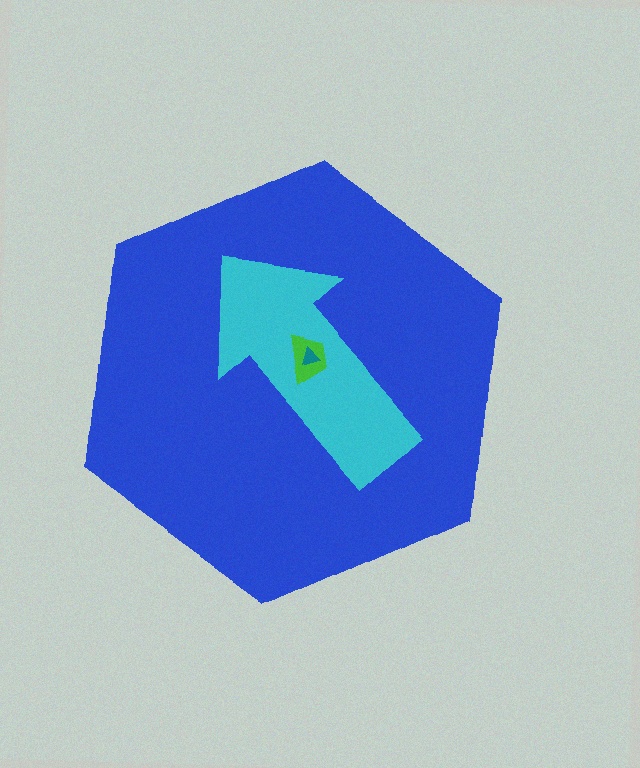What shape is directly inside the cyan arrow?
The green trapezoid.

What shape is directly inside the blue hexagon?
The cyan arrow.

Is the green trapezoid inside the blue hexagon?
Yes.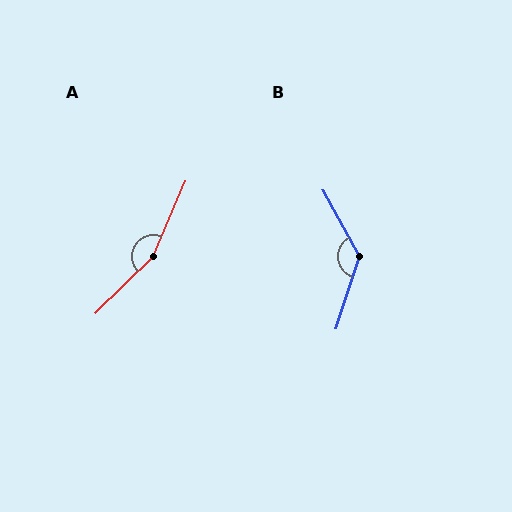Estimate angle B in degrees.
Approximately 133 degrees.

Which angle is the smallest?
B, at approximately 133 degrees.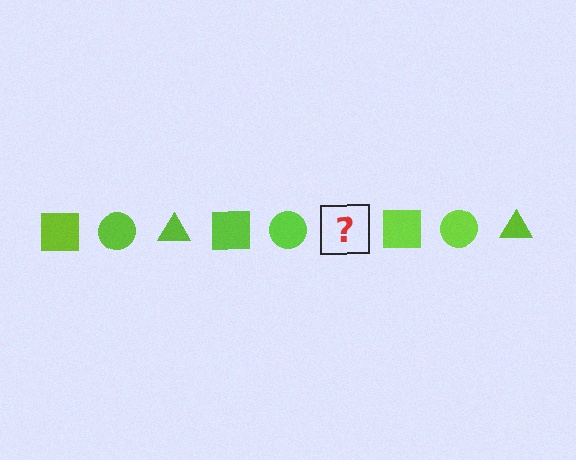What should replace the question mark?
The question mark should be replaced with a lime triangle.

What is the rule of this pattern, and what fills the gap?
The rule is that the pattern cycles through square, circle, triangle shapes in lime. The gap should be filled with a lime triangle.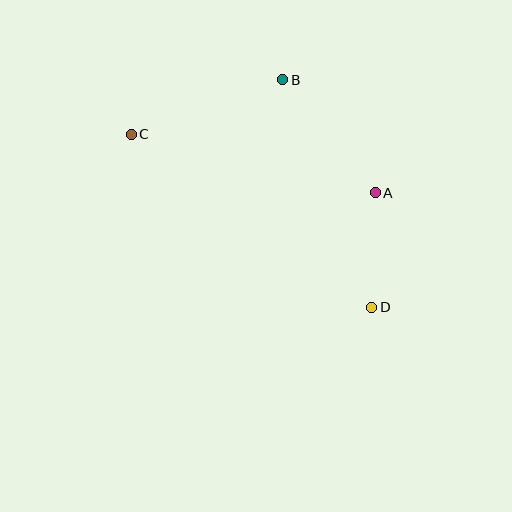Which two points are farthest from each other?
Points C and D are farthest from each other.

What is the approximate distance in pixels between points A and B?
The distance between A and B is approximately 146 pixels.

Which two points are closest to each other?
Points A and D are closest to each other.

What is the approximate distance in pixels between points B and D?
The distance between B and D is approximately 245 pixels.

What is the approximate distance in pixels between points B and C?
The distance between B and C is approximately 161 pixels.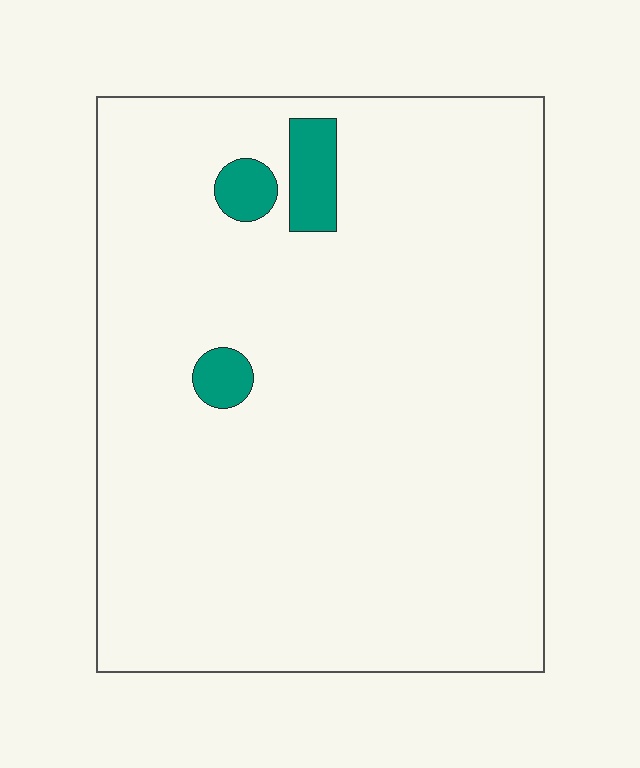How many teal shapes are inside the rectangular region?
3.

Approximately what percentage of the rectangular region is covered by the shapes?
Approximately 5%.